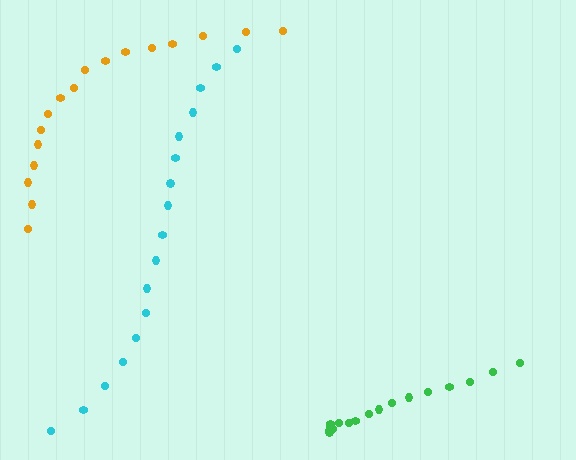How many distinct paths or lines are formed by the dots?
There are 3 distinct paths.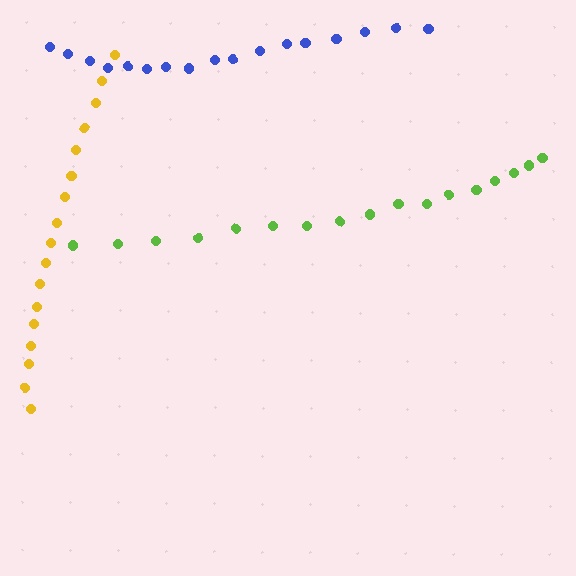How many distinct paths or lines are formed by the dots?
There are 3 distinct paths.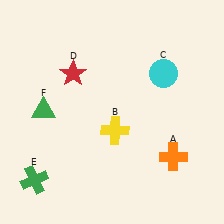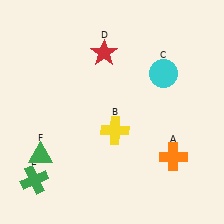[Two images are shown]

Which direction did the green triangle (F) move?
The green triangle (F) moved down.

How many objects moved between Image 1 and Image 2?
2 objects moved between the two images.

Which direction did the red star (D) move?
The red star (D) moved right.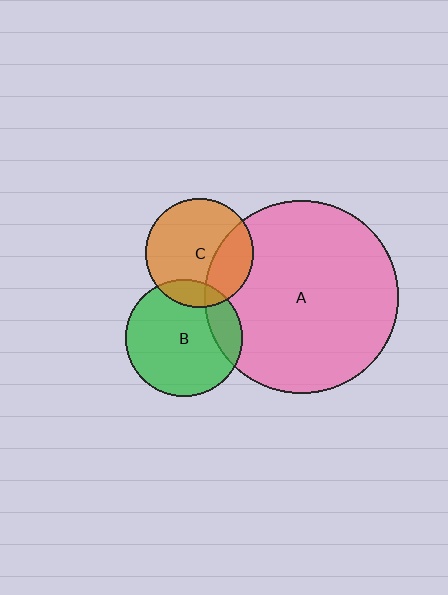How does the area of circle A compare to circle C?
Approximately 3.2 times.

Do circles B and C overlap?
Yes.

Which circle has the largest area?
Circle A (pink).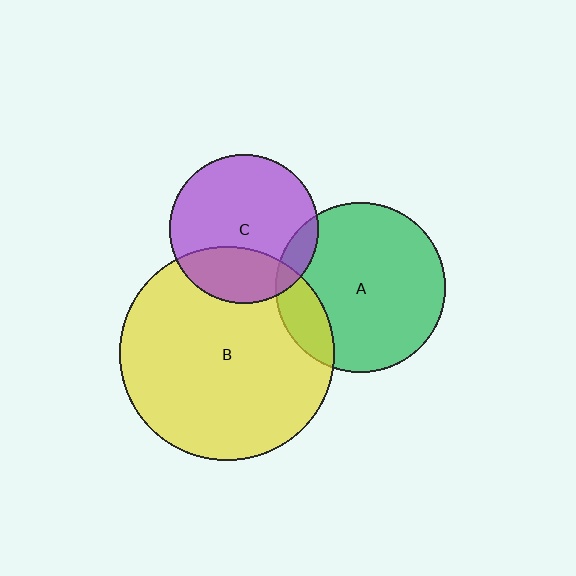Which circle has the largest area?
Circle B (yellow).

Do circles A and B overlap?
Yes.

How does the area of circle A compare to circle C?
Approximately 1.3 times.